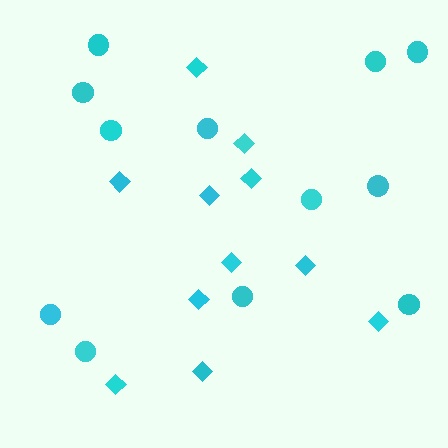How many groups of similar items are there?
There are 2 groups: one group of circles (12) and one group of diamonds (11).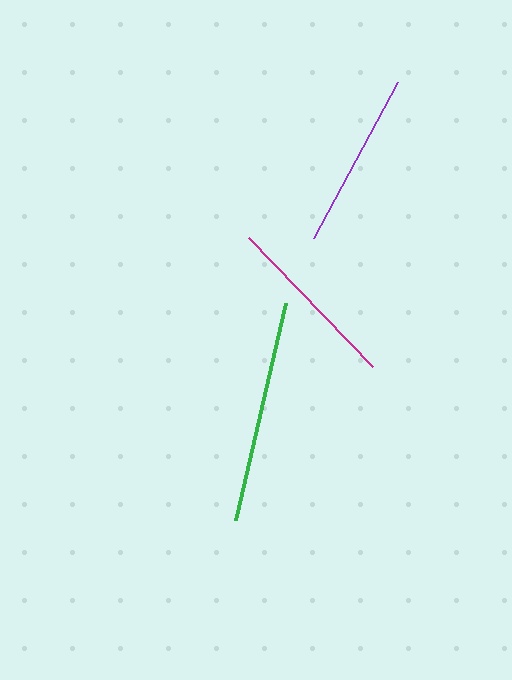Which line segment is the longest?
The green line is the longest at approximately 222 pixels.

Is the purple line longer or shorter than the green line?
The green line is longer than the purple line.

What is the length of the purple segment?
The purple segment is approximately 177 pixels long.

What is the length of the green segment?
The green segment is approximately 222 pixels long.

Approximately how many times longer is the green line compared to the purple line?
The green line is approximately 1.3 times the length of the purple line.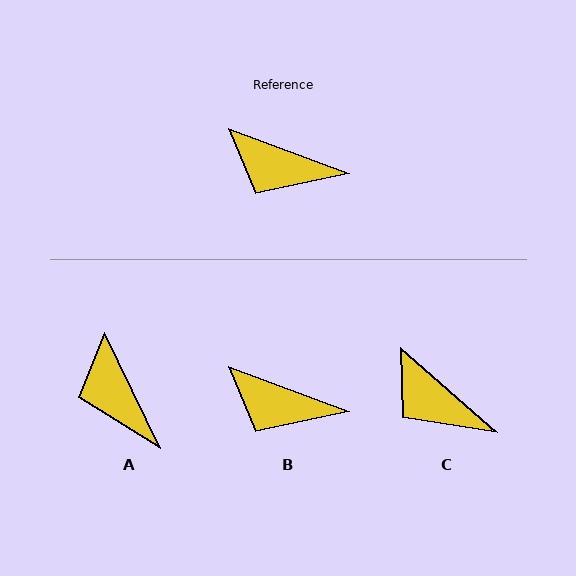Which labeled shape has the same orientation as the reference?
B.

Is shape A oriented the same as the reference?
No, it is off by about 44 degrees.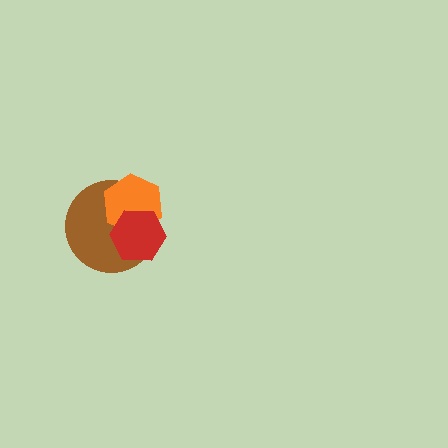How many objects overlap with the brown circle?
2 objects overlap with the brown circle.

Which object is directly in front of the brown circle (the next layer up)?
The orange hexagon is directly in front of the brown circle.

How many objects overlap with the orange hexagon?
2 objects overlap with the orange hexagon.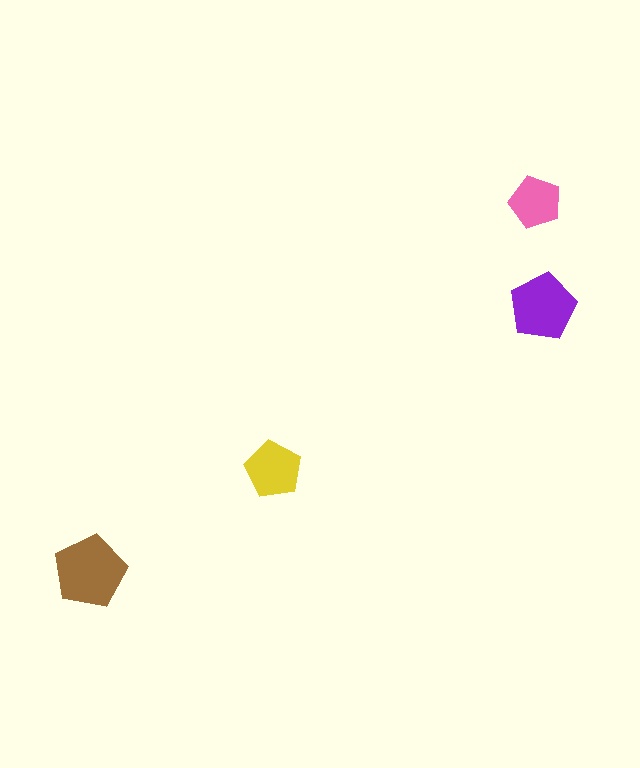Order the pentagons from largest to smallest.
the brown one, the purple one, the yellow one, the pink one.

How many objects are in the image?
There are 4 objects in the image.